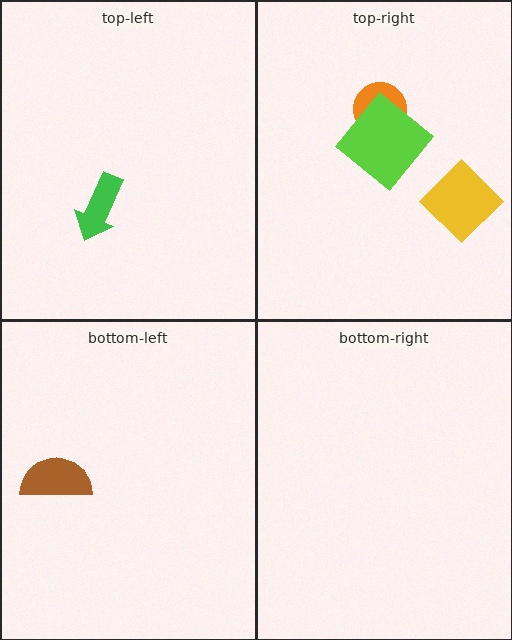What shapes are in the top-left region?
The green arrow.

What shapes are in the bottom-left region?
The brown semicircle.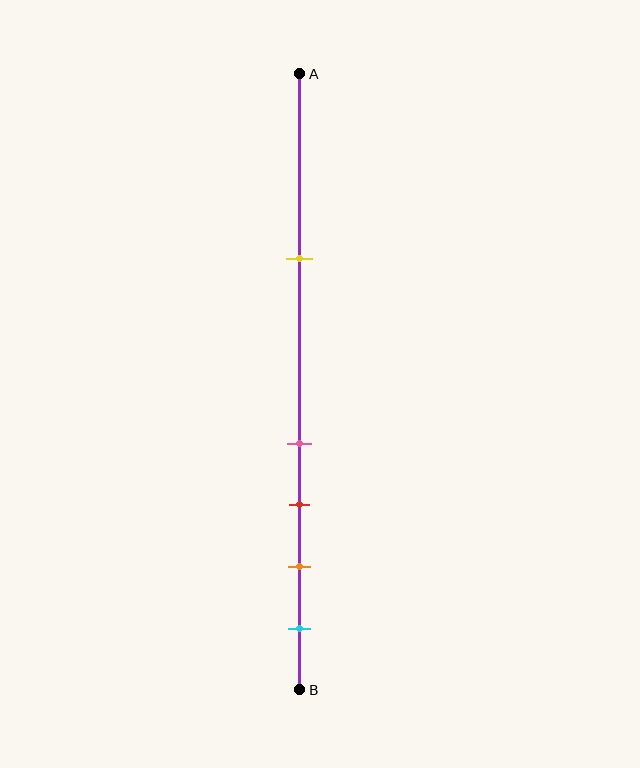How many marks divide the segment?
There are 5 marks dividing the segment.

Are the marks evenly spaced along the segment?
No, the marks are not evenly spaced.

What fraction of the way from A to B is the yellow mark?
The yellow mark is approximately 30% (0.3) of the way from A to B.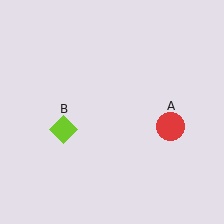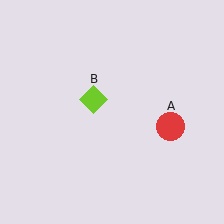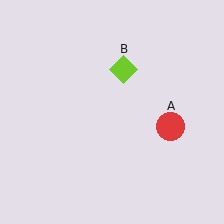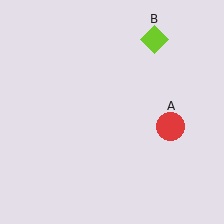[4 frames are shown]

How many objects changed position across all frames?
1 object changed position: lime diamond (object B).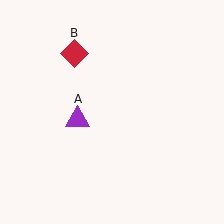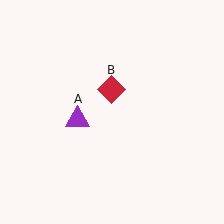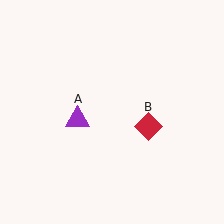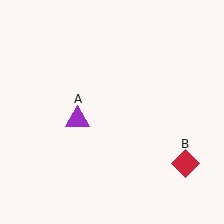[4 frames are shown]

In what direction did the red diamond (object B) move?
The red diamond (object B) moved down and to the right.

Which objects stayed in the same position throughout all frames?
Purple triangle (object A) remained stationary.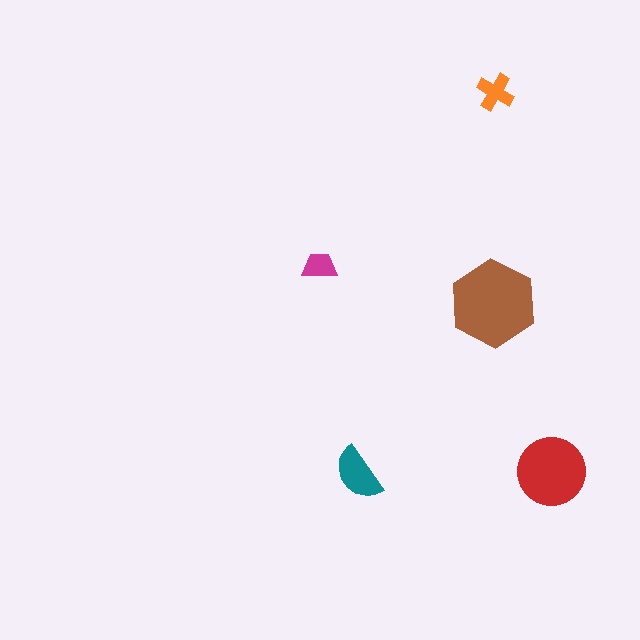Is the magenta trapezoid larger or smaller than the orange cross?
Smaller.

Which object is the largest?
The brown hexagon.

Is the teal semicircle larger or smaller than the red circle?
Smaller.